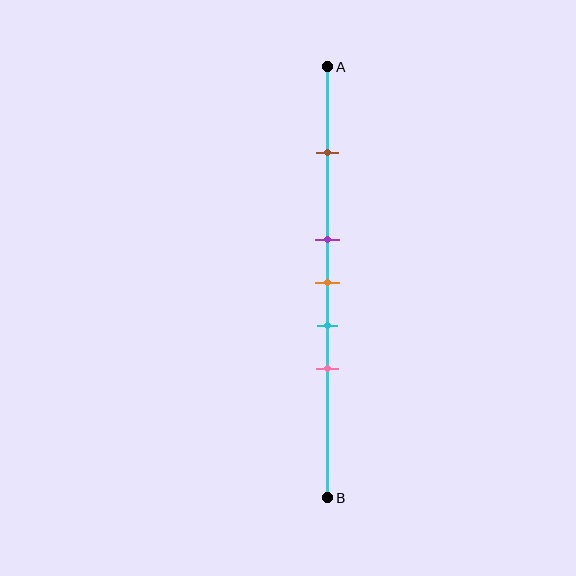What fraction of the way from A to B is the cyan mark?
The cyan mark is approximately 60% (0.6) of the way from A to B.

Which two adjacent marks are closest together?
The purple and orange marks are the closest adjacent pair.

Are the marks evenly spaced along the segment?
No, the marks are not evenly spaced.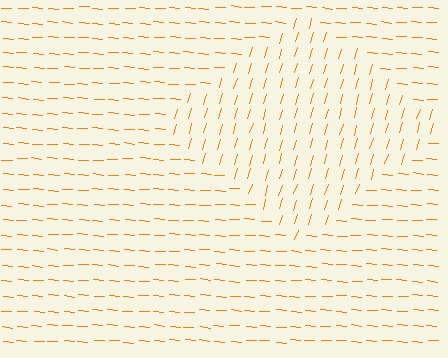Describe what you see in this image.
The image is filled with small orange line segments. A diamond region in the image has lines oriented differently from the surrounding lines, creating a visible texture boundary.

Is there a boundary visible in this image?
Yes, there is a texture boundary formed by a change in line orientation.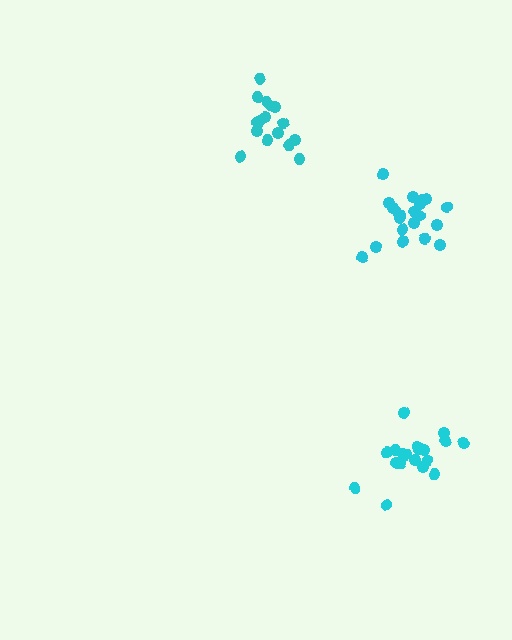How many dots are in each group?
Group 1: 19 dots, Group 2: 16 dots, Group 3: 21 dots (56 total).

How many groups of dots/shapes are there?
There are 3 groups.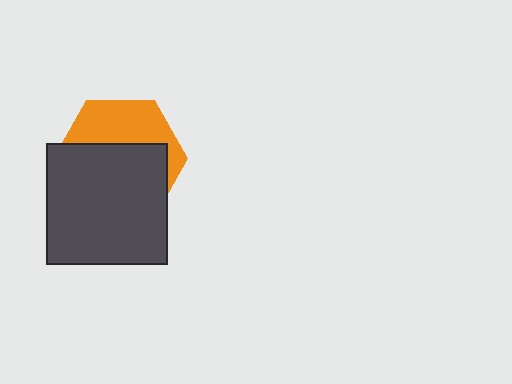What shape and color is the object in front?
The object in front is a dark gray square.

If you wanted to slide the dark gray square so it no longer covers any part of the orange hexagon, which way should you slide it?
Slide it down — that is the most direct way to separate the two shapes.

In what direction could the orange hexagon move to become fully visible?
The orange hexagon could move up. That would shift it out from behind the dark gray square entirely.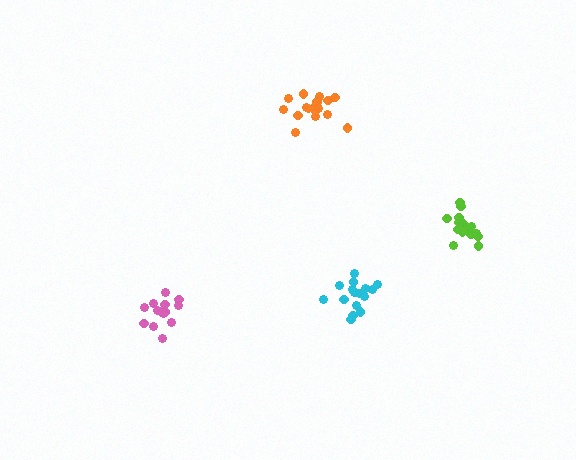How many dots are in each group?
Group 1: 16 dots, Group 2: 17 dots, Group 3: 18 dots, Group 4: 14 dots (65 total).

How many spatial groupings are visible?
There are 4 spatial groupings.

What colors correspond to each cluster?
The clusters are colored: orange, cyan, lime, pink.